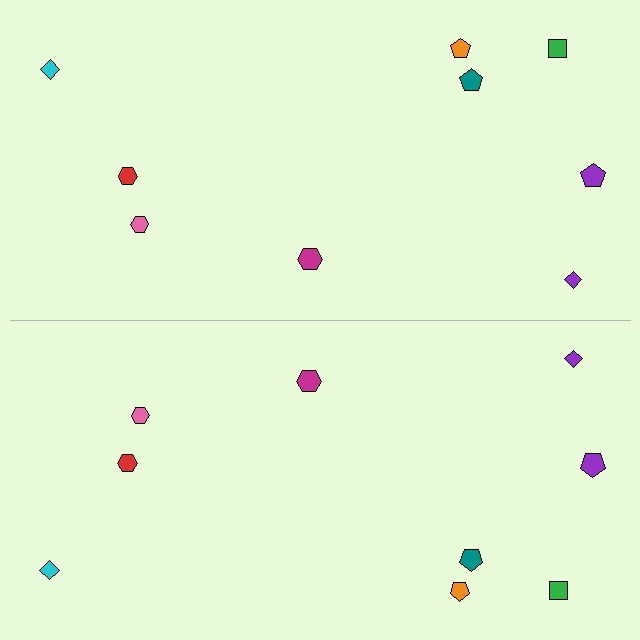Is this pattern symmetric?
Yes, this pattern has bilateral (reflection) symmetry.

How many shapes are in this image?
There are 18 shapes in this image.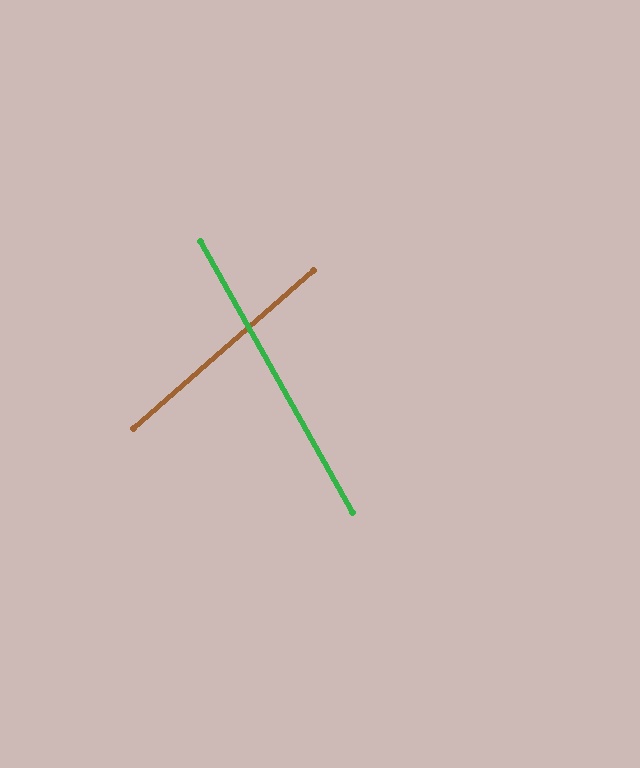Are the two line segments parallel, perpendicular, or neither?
Neither parallel nor perpendicular — they differ by about 78°.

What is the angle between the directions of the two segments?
Approximately 78 degrees.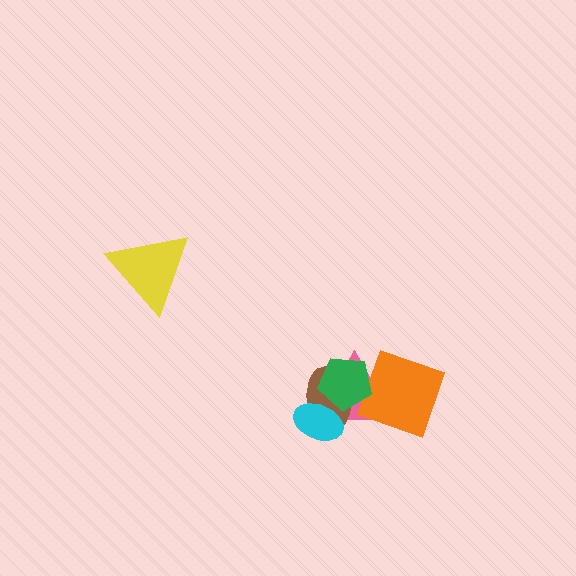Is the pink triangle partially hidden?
Yes, it is partially covered by another shape.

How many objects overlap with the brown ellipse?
4 objects overlap with the brown ellipse.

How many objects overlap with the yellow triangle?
0 objects overlap with the yellow triangle.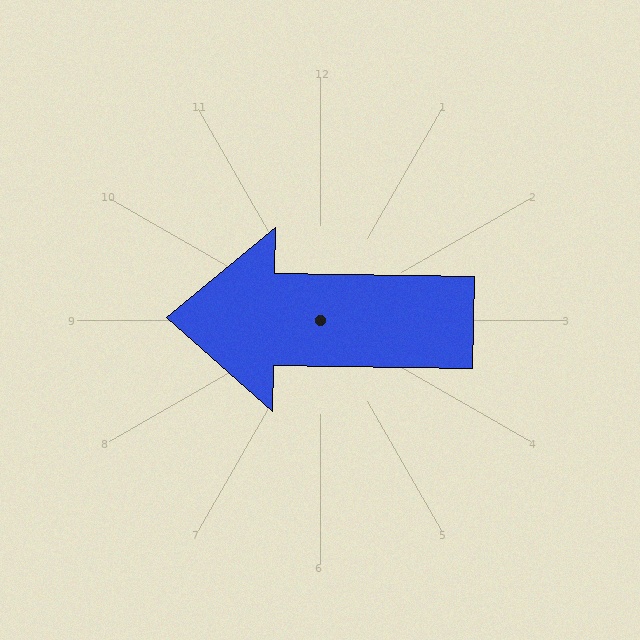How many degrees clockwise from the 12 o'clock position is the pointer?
Approximately 271 degrees.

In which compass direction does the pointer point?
West.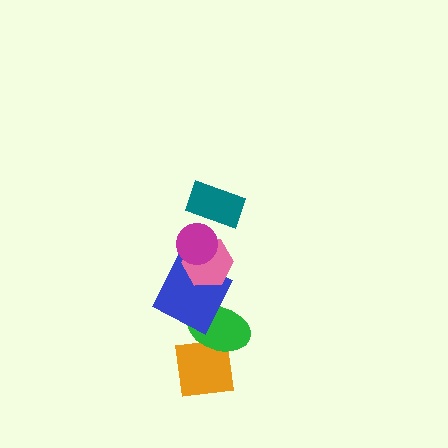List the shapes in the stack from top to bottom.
From top to bottom: the teal rectangle, the magenta circle, the pink hexagon, the blue square, the green ellipse, the orange square.